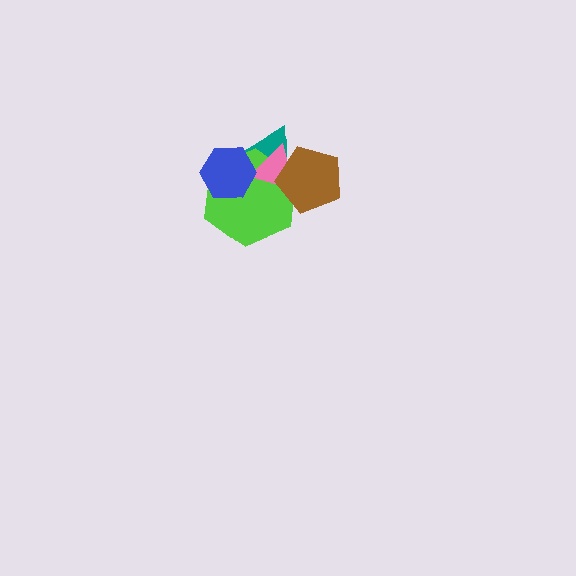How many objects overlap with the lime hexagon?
4 objects overlap with the lime hexagon.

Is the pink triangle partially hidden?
Yes, it is partially covered by another shape.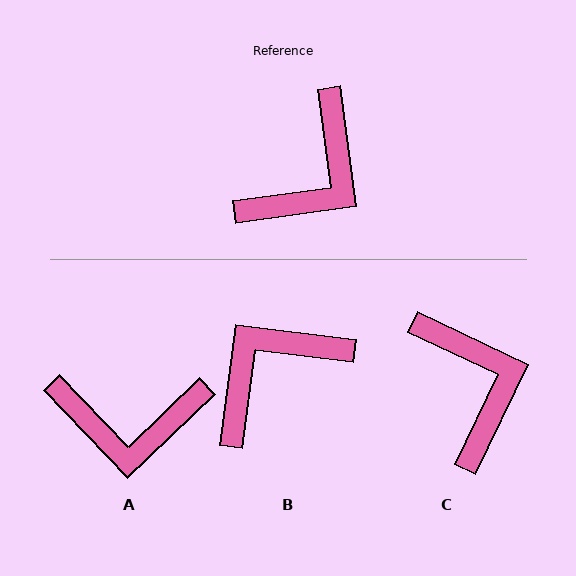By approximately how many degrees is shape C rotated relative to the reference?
Approximately 57 degrees counter-clockwise.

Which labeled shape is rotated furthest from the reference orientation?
B, about 165 degrees away.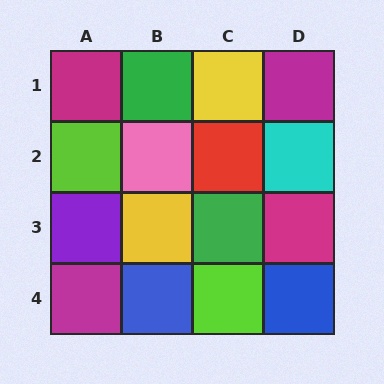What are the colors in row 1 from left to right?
Magenta, green, yellow, magenta.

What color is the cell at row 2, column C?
Red.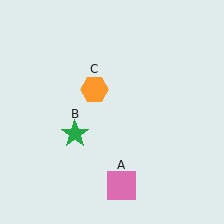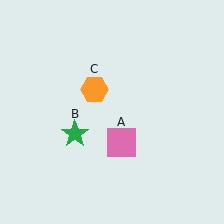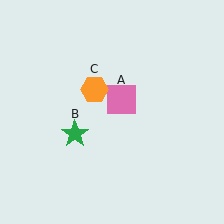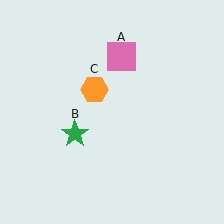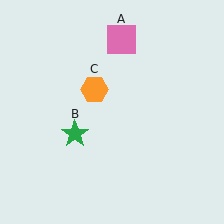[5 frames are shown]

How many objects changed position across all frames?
1 object changed position: pink square (object A).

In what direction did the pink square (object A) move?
The pink square (object A) moved up.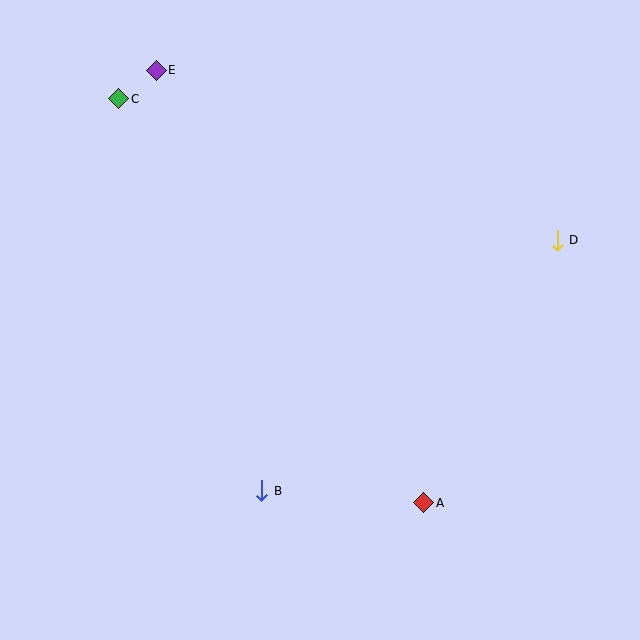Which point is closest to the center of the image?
Point B at (262, 491) is closest to the center.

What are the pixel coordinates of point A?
Point A is at (424, 503).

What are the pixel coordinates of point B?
Point B is at (262, 491).